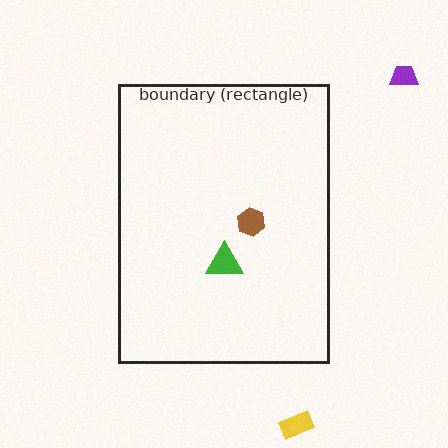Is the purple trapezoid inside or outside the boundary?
Outside.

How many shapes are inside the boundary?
2 inside, 2 outside.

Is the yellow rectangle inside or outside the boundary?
Outside.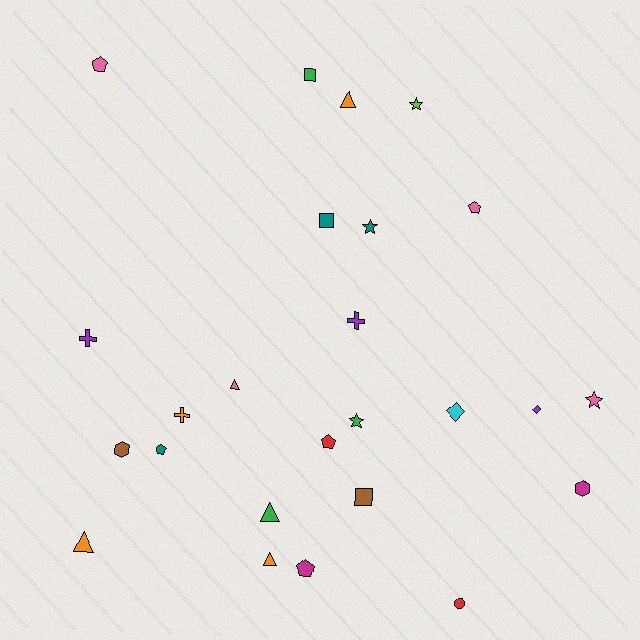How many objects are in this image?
There are 25 objects.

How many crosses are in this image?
There are 3 crosses.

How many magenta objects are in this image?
There are 2 magenta objects.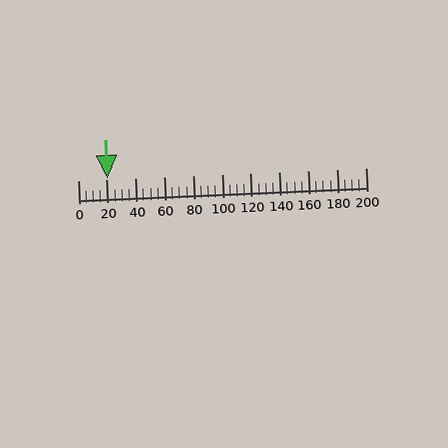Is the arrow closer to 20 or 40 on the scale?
The arrow is closer to 20.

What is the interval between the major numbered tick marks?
The major tick marks are spaced 20 units apart.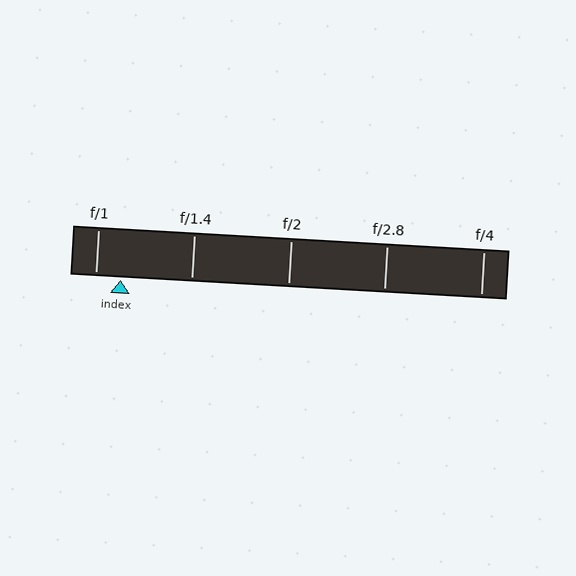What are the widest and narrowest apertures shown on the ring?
The widest aperture shown is f/1 and the narrowest is f/4.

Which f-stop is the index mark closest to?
The index mark is closest to f/1.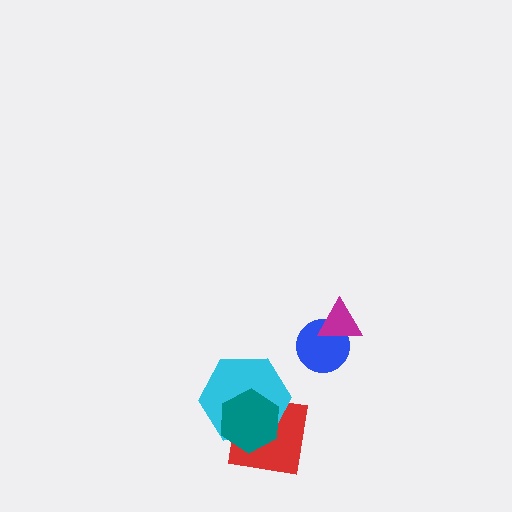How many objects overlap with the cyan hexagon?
2 objects overlap with the cyan hexagon.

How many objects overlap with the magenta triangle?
1 object overlaps with the magenta triangle.